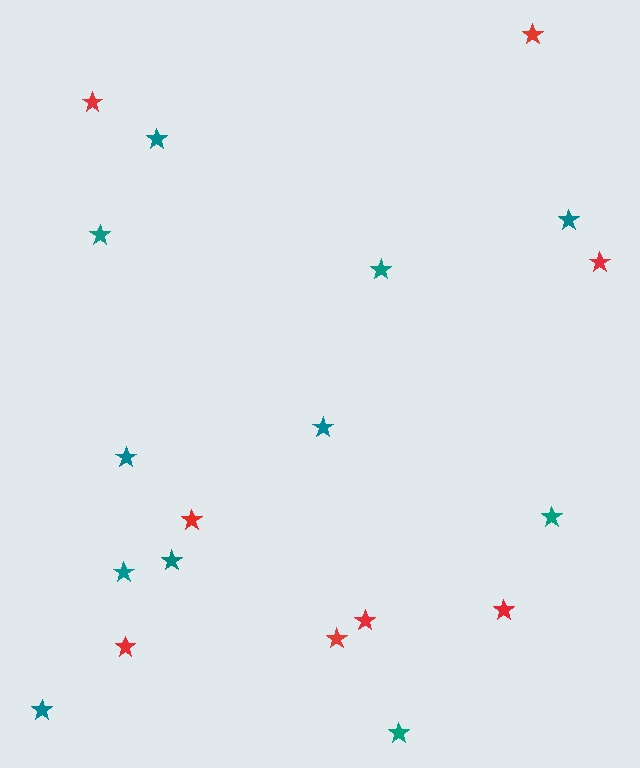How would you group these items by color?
There are 2 groups: one group of red stars (8) and one group of teal stars (11).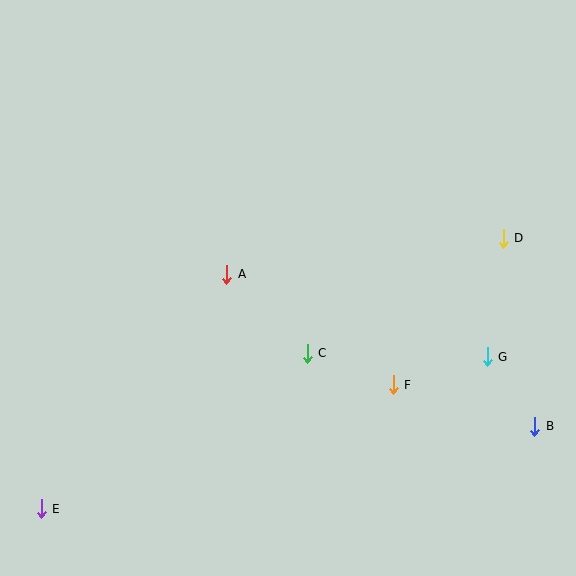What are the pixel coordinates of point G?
Point G is at (487, 357).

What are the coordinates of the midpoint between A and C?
The midpoint between A and C is at (267, 314).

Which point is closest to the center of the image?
Point A at (227, 274) is closest to the center.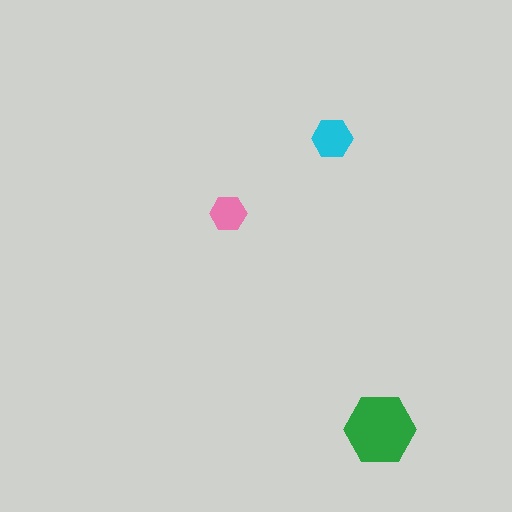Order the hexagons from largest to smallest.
the green one, the cyan one, the pink one.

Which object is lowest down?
The green hexagon is bottommost.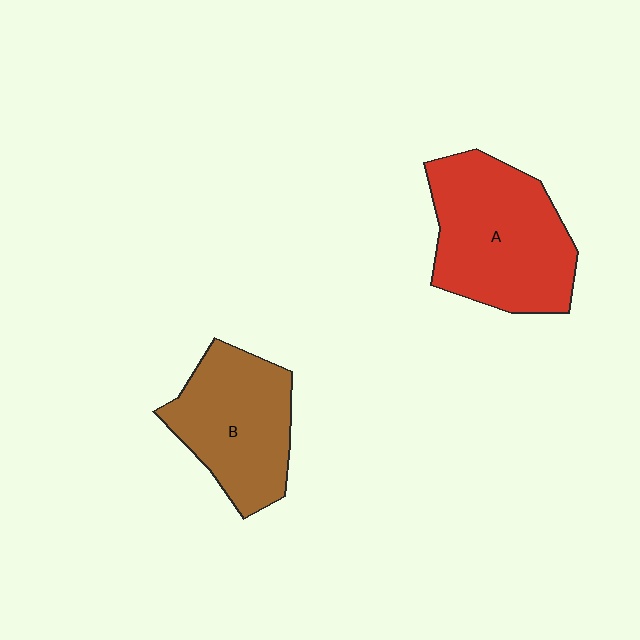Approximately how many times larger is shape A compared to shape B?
Approximately 1.2 times.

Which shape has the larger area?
Shape A (red).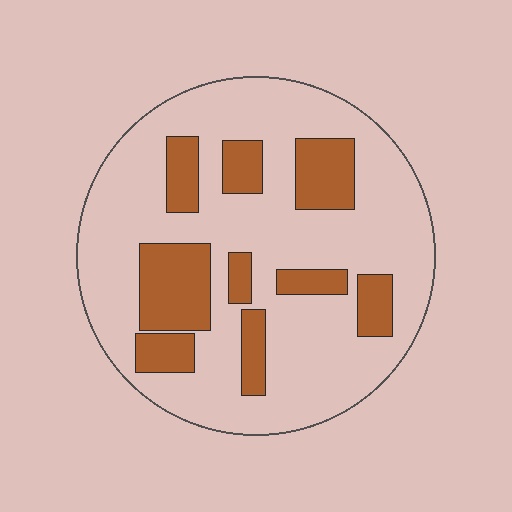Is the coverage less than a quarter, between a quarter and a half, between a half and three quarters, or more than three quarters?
Less than a quarter.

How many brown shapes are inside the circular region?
9.